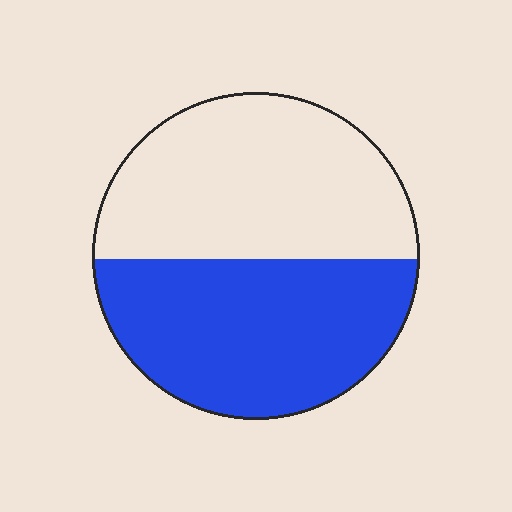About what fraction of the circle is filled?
About one half (1/2).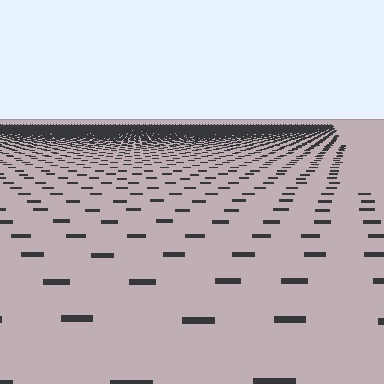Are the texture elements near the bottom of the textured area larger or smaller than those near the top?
Larger. Near the bottom, elements are closer to the viewer and appear at a bigger on-screen size.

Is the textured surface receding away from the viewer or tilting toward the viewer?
The surface is receding away from the viewer. Texture elements get smaller and denser toward the top.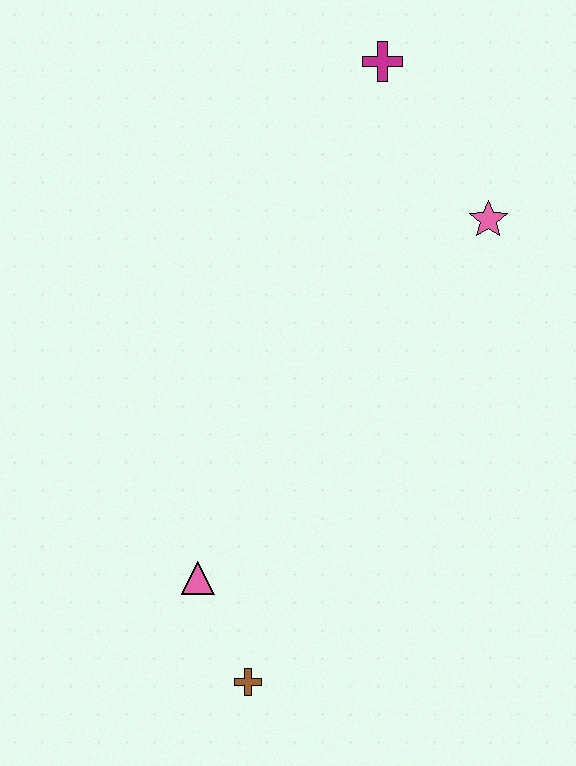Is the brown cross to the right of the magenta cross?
No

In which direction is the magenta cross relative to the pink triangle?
The magenta cross is above the pink triangle.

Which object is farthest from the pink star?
The brown cross is farthest from the pink star.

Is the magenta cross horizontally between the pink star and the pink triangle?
Yes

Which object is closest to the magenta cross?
The pink star is closest to the magenta cross.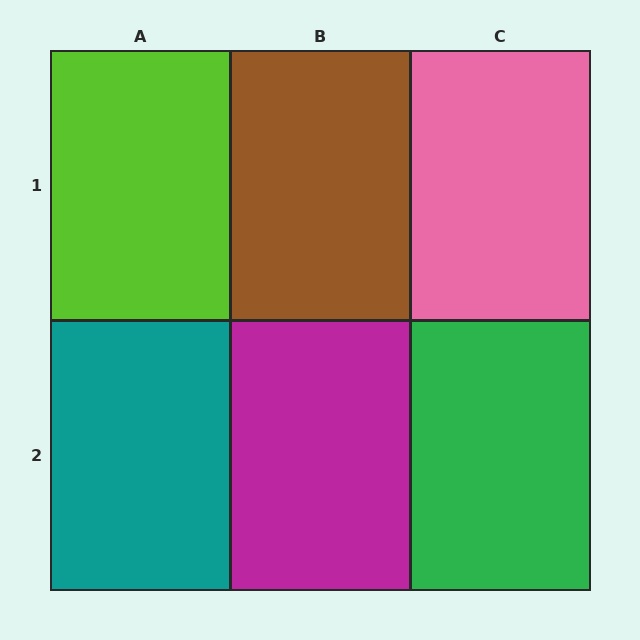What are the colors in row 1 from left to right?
Lime, brown, pink.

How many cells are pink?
1 cell is pink.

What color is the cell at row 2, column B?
Magenta.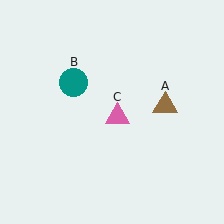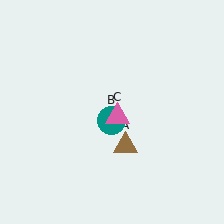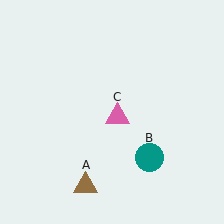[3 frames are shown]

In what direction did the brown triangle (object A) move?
The brown triangle (object A) moved down and to the left.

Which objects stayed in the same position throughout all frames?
Pink triangle (object C) remained stationary.